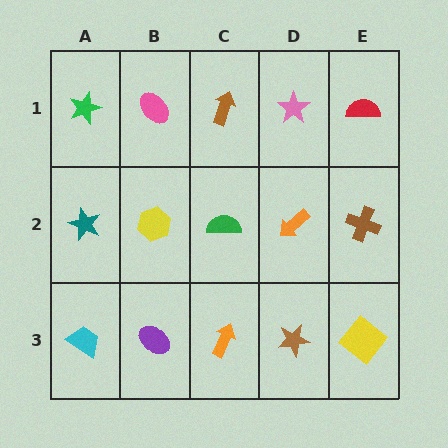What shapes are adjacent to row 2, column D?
A pink star (row 1, column D), a brown star (row 3, column D), a green semicircle (row 2, column C), a brown cross (row 2, column E).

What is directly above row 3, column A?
A teal star.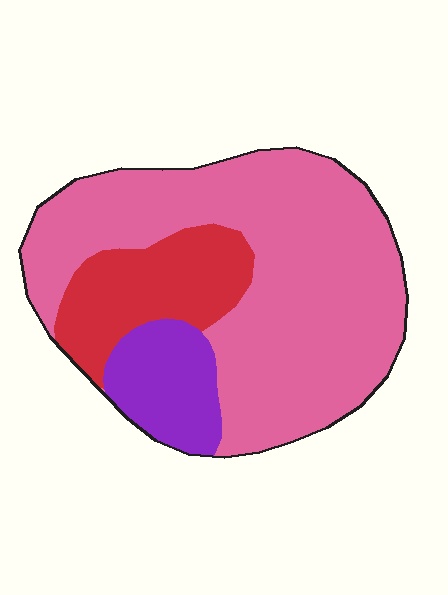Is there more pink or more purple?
Pink.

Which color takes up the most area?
Pink, at roughly 65%.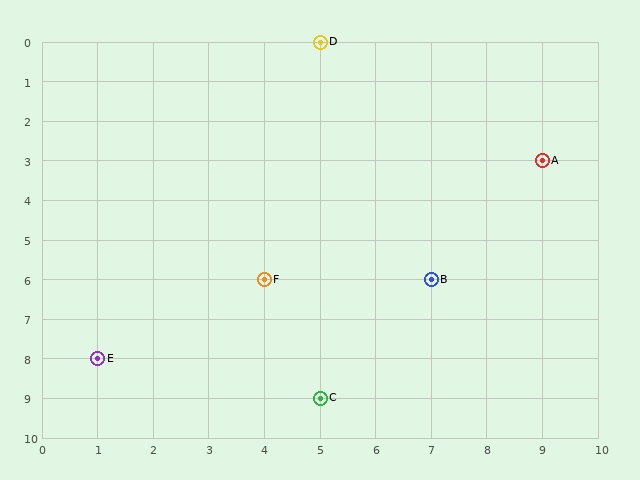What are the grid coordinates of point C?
Point C is at grid coordinates (5, 9).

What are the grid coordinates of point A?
Point A is at grid coordinates (9, 3).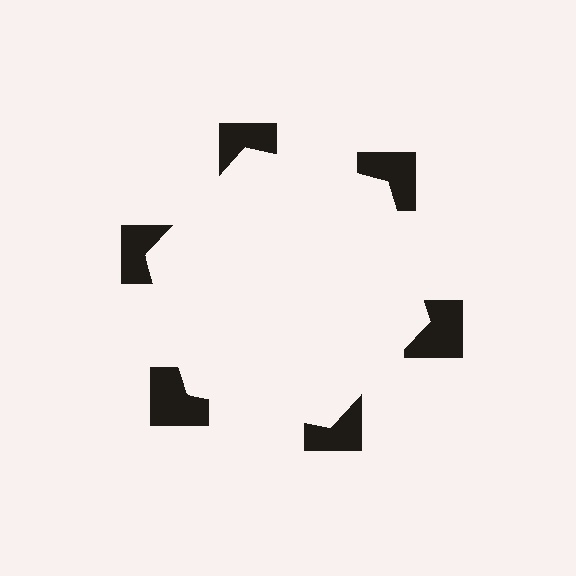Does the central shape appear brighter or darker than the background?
It typically appears slightly brighter than the background, even though no actual brightness change is drawn.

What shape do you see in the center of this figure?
An illusory hexagon — its edges are inferred from the aligned wedge cuts in the notched squares, not physically drawn.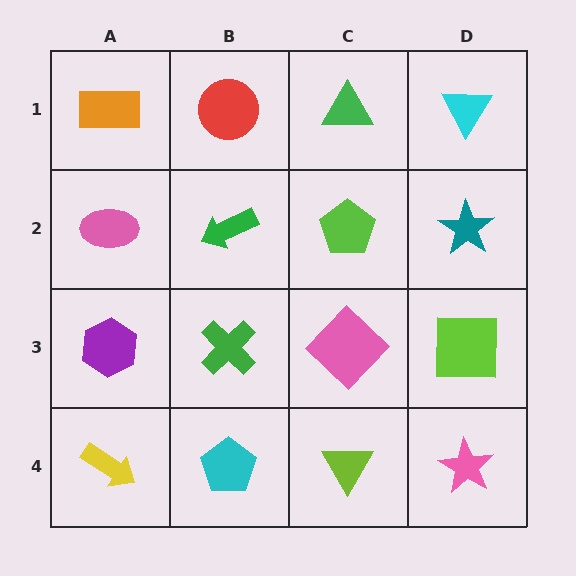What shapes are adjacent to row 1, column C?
A lime pentagon (row 2, column C), a red circle (row 1, column B), a cyan triangle (row 1, column D).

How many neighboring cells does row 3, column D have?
3.